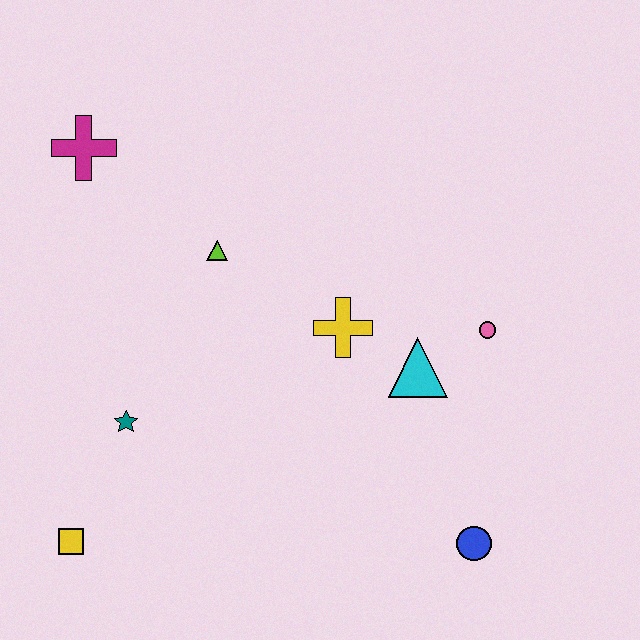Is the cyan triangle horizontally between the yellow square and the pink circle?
Yes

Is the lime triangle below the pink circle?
No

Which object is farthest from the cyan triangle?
The magenta cross is farthest from the cyan triangle.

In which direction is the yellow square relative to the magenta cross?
The yellow square is below the magenta cross.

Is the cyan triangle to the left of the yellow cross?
No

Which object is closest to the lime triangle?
The yellow cross is closest to the lime triangle.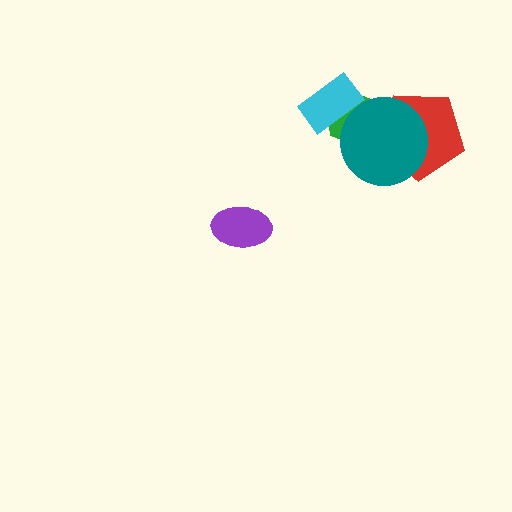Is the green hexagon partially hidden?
Yes, it is partially covered by another shape.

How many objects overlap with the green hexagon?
2 objects overlap with the green hexagon.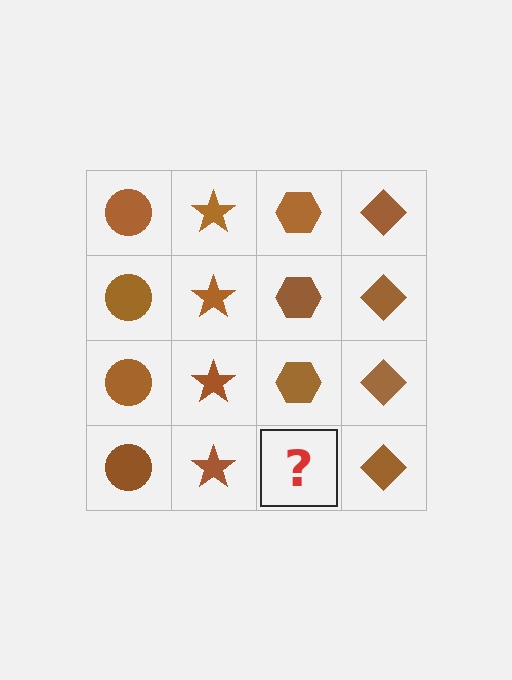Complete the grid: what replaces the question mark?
The question mark should be replaced with a brown hexagon.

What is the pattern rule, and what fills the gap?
The rule is that each column has a consistent shape. The gap should be filled with a brown hexagon.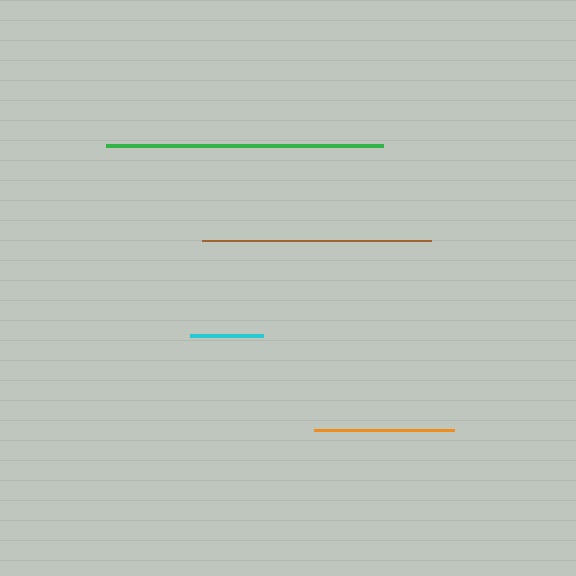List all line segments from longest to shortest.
From longest to shortest: green, brown, orange, cyan.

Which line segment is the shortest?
The cyan line is the shortest at approximately 72 pixels.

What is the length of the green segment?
The green segment is approximately 276 pixels long.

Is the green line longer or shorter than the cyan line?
The green line is longer than the cyan line.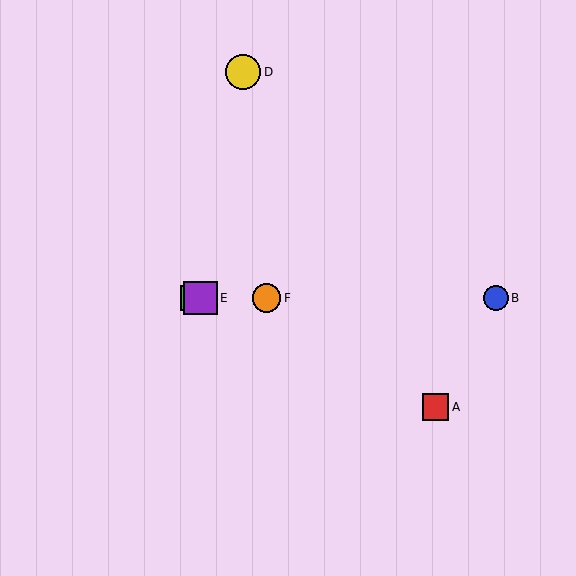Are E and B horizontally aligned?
Yes, both are at y≈298.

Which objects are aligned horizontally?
Objects B, C, E, F are aligned horizontally.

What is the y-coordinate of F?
Object F is at y≈298.